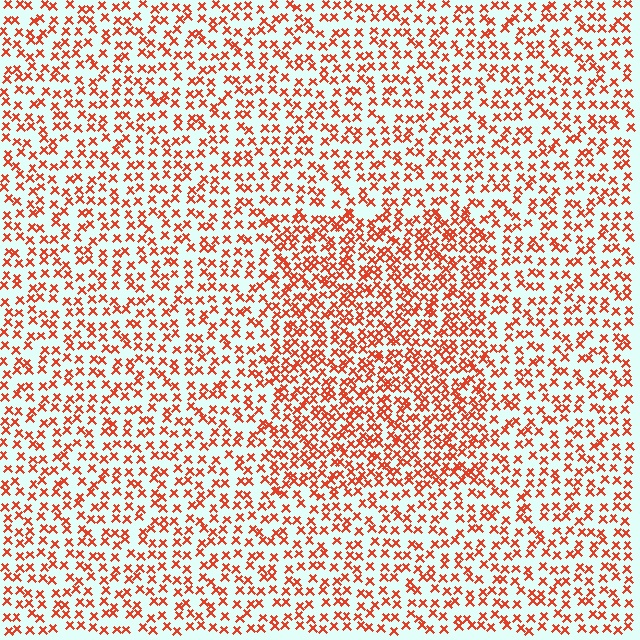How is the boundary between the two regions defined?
The boundary is defined by a change in element density (approximately 1.7x ratio). All elements are the same color, size, and shape.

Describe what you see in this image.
The image contains small red elements arranged at two different densities. A rectangle-shaped region is visible where the elements are more densely packed than the surrounding area.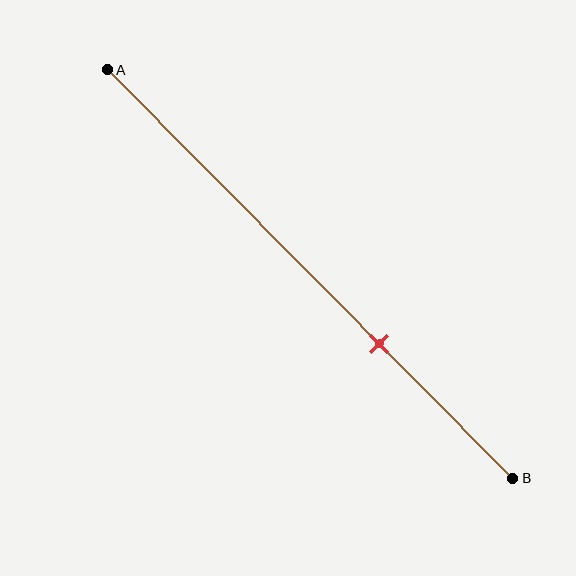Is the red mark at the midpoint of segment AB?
No, the mark is at about 65% from A, not at the 50% midpoint.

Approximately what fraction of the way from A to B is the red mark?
The red mark is approximately 65% of the way from A to B.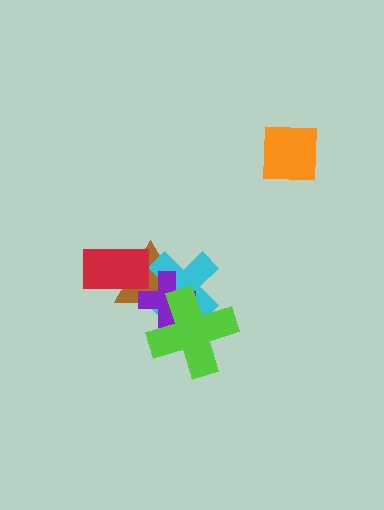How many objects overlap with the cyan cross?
3 objects overlap with the cyan cross.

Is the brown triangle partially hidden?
Yes, it is partially covered by another shape.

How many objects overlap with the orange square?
0 objects overlap with the orange square.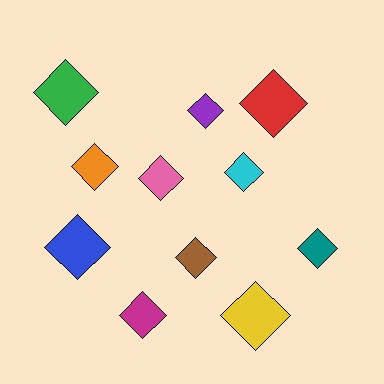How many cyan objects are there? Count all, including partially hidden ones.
There is 1 cyan object.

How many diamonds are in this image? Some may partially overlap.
There are 11 diamonds.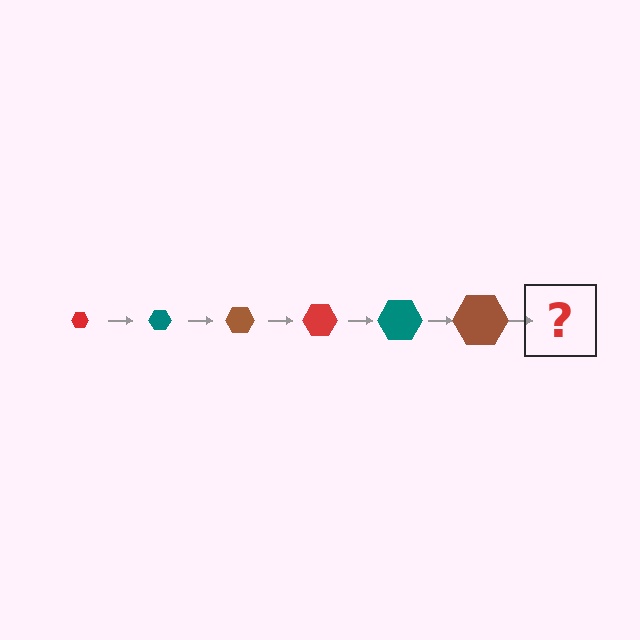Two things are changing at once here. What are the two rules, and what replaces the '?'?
The two rules are that the hexagon grows larger each step and the color cycles through red, teal, and brown. The '?' should be a red hexagon, larger than the previous one.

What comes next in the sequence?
The next element should be a red hexagon, larger than the previous one.